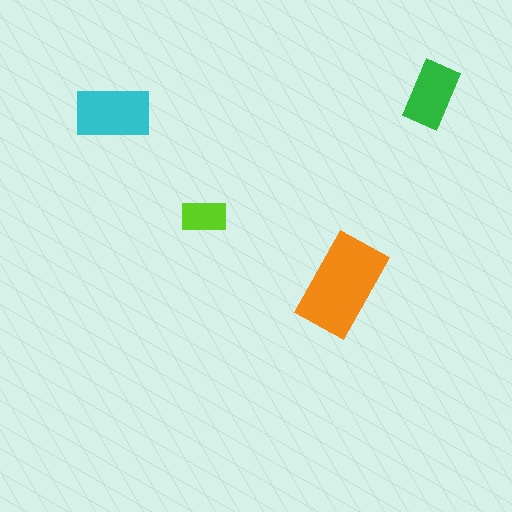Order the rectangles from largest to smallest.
the orange one, the cyan one, the green one, the lime one.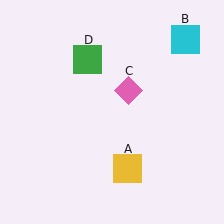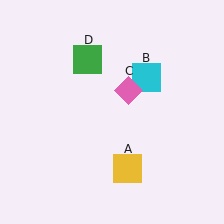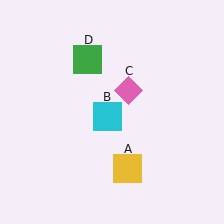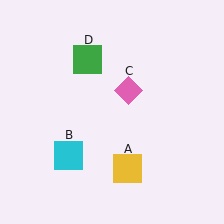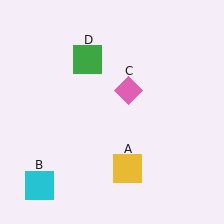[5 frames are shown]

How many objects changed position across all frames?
1 object changed position: cyan square (object B).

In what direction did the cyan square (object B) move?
The cyan square (object B) moved down and to the left.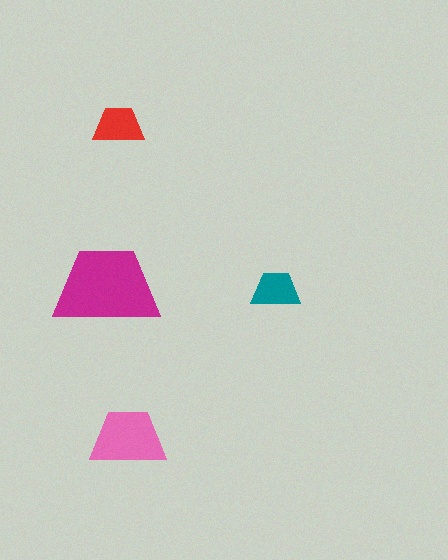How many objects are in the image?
There are 4 objects in the image.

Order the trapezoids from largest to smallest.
the magenta one, the pink one, the red one, the teal one.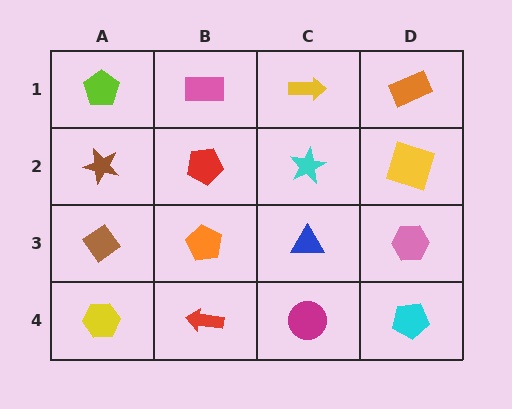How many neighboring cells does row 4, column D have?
2.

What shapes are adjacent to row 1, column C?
A cyan star (row 2, column C), a pink rectangle (row 1, column B), an orange rectangle (row 1, column D).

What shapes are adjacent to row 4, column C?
A blue triangle (row 3, column C), a red arrow (row 4, column B), a cyan pentagon (row 4, column D).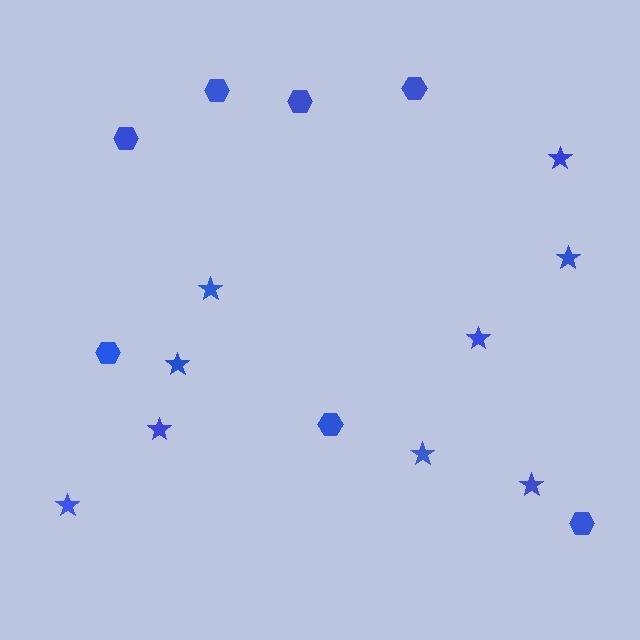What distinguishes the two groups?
There are 2 groups: one group of stars (9) and one group of hexagons (7).